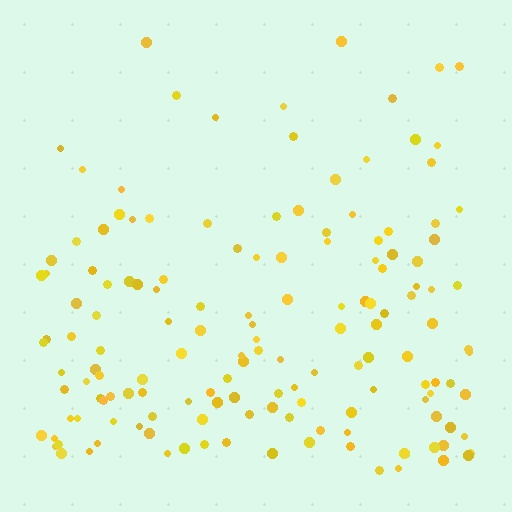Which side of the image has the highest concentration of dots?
The bottom.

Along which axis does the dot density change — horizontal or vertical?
Vertical.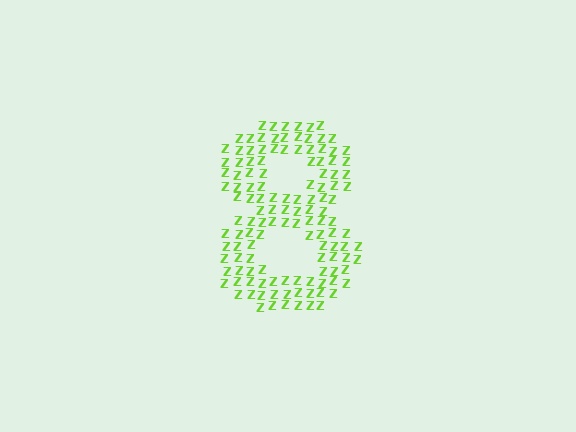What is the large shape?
The large shape is the digit 8.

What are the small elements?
The small elements are letter Z's.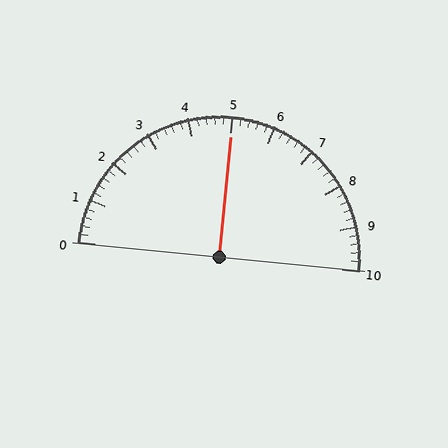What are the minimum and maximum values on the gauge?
The gauge ranges from 0 to 10.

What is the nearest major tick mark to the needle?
The nearest major tick mark is 5.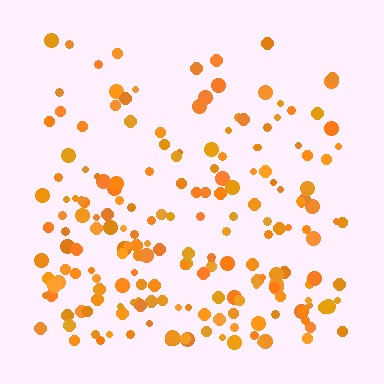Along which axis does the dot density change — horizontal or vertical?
Vertical.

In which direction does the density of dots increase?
From top to bottom, with the bottom side densest.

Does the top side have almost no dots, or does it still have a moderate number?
Still a moderate number, just noticeably fewer than the bottom.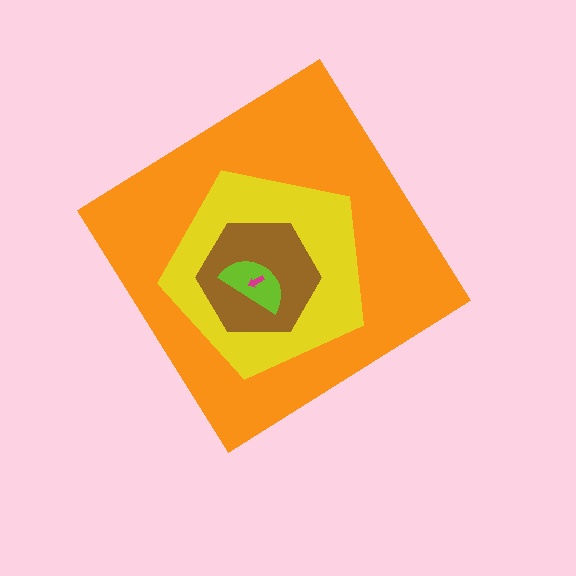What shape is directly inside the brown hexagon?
The lime semicircle.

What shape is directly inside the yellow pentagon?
The brown hexagon.